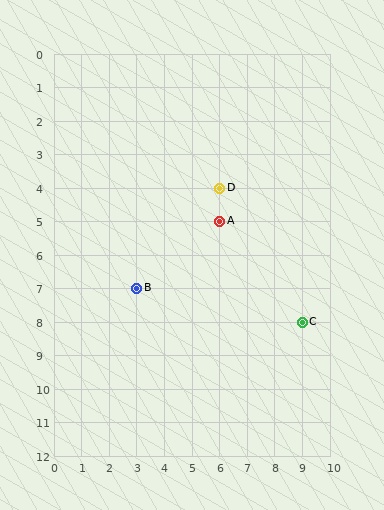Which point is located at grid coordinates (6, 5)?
Point A is at (6, 5).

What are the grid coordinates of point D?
Point D is at grid coordinates (6, 4).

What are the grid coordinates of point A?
Point A is at grid coordinates (6, 5).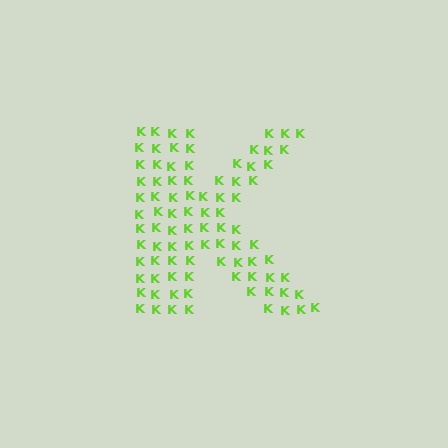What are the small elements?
The small elements are letter K's.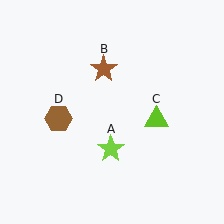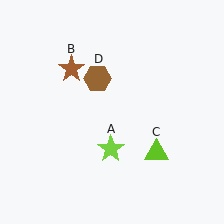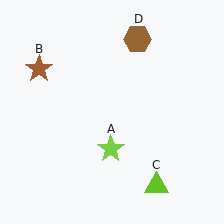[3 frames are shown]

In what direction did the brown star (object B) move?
The brown star (object B) moved left.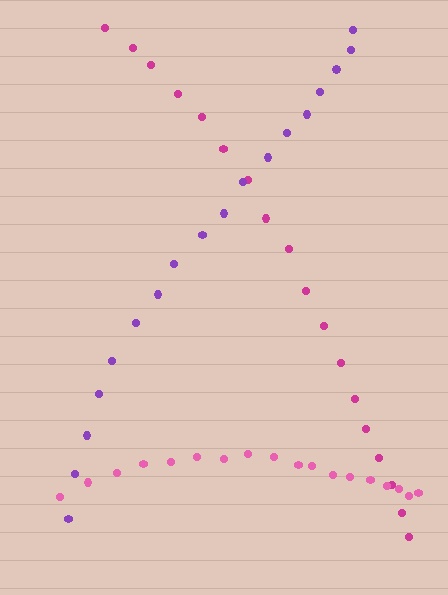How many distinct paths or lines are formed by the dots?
There are 3 distinct paths.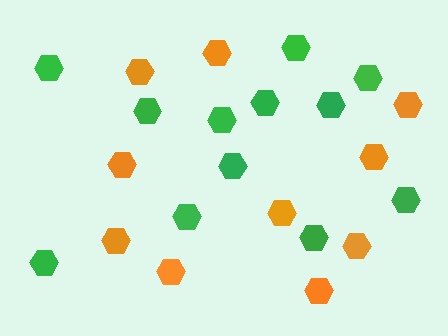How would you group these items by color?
There are 2 groups: one group of orange hexagons (10) and one group of green hexagons (12).